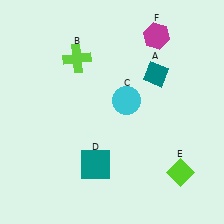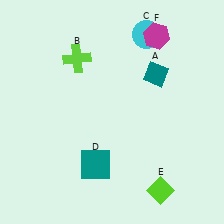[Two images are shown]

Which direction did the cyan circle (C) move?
The cyan circle (C) moved up.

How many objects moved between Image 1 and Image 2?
2 objects moved between the two images.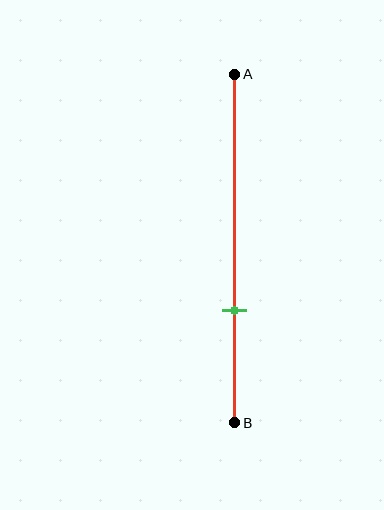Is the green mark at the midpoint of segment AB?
No, the mark is at about 70% from A, not at the 50% midpoint.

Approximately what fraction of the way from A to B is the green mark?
The green mark is approximately 70% of the way from A to B.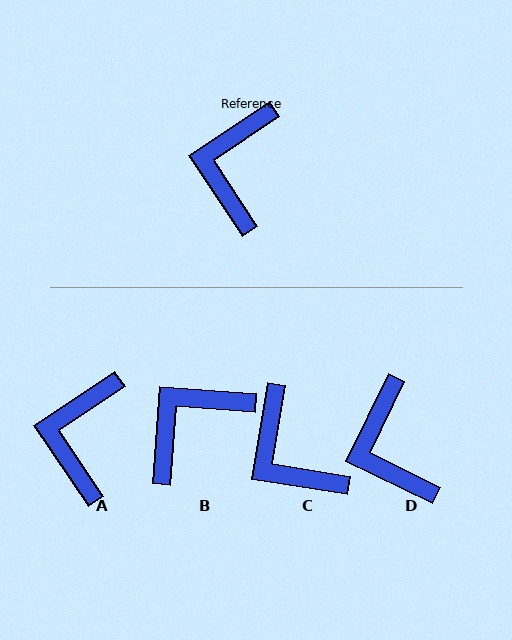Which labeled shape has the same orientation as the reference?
A.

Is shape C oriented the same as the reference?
No, it is off by about 47 degrees.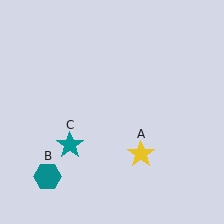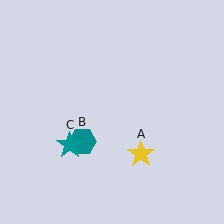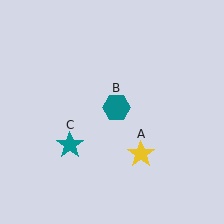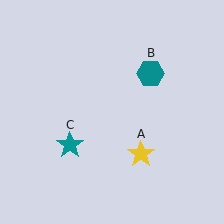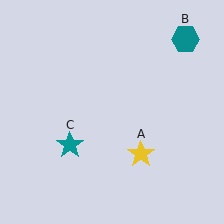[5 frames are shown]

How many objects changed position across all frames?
1 object changed position: teal hexagon (object B).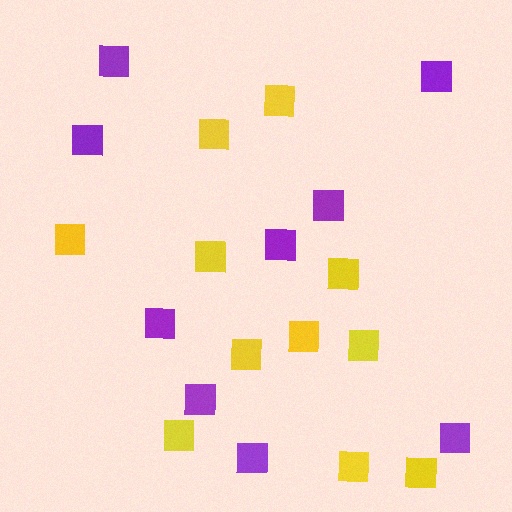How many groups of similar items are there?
There are 2 groups: one group of yellow squares (11) and one group of purple squares (9).